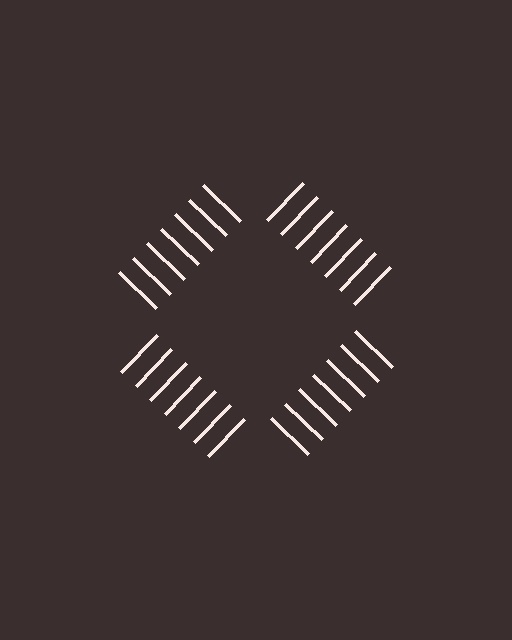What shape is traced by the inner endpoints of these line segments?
An illusory square — the line segments terminate on its edges but no continuous stroke is drawn.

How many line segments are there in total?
28 — 7 along each of the 4 edges.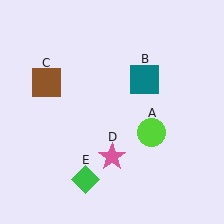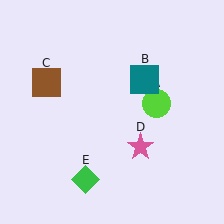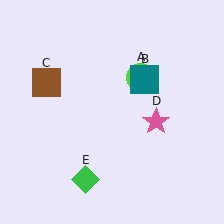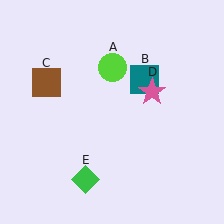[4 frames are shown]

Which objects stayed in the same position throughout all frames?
Teal square (object B) and brown square (object C) and green diamond (object E) remained stationary.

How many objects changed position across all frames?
2 objects changed position: lime circle (object A), pink star (object D).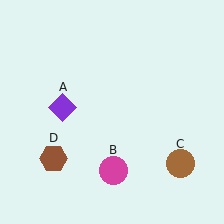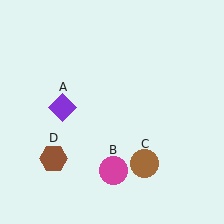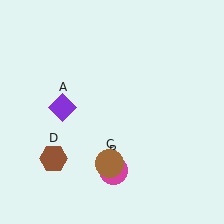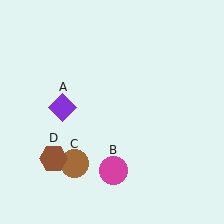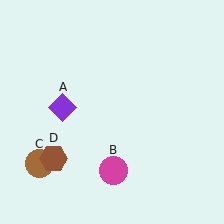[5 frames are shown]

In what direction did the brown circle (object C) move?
The brown circle (object C) moved left.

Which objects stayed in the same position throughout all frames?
Purple diamond (object A) and magenta circle (object B) and brown hexagon (object D) remained stationary.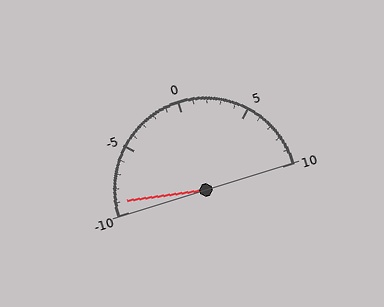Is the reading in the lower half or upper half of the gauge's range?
The reading is in the lower half of the range (-10 to 10).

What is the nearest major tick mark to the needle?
The nearest major tick mark is -10.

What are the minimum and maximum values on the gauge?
The gauge ranges from -10 to 10.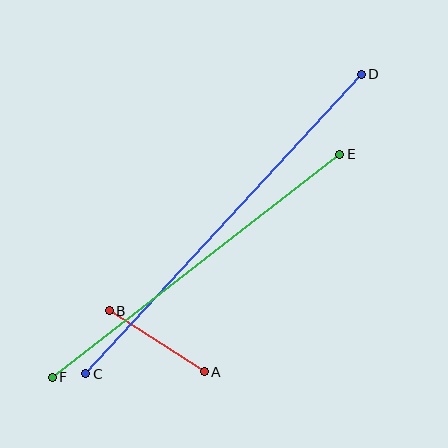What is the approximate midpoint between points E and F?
The midpoint is at approximately (196, 266) pixels.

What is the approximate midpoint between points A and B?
The midpoint is at approximately (157, 341) pixels.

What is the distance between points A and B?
The distance is approximately 113 pixels.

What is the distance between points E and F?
The distance is approximately 364 pixels.